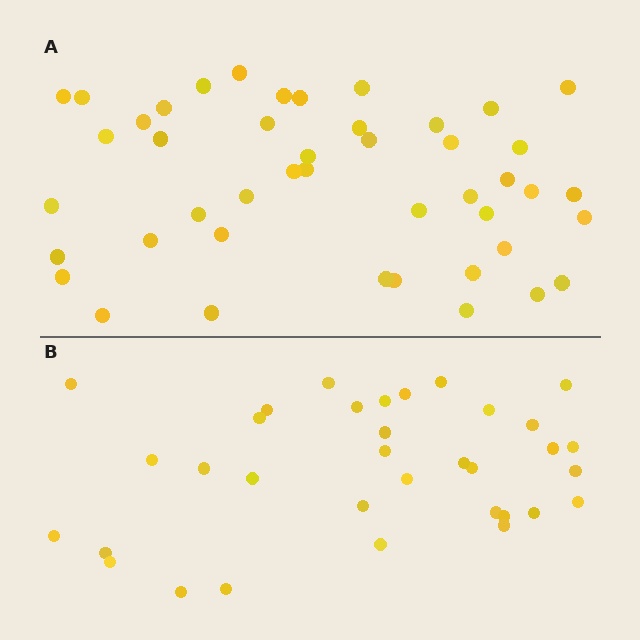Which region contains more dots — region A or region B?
Region A (the top region) has more dots.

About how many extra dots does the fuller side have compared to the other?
Region A has roughly 12 or so more dots than region B.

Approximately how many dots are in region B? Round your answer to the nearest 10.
About 30 dots. (The exact count is 34, which rounds to 30.)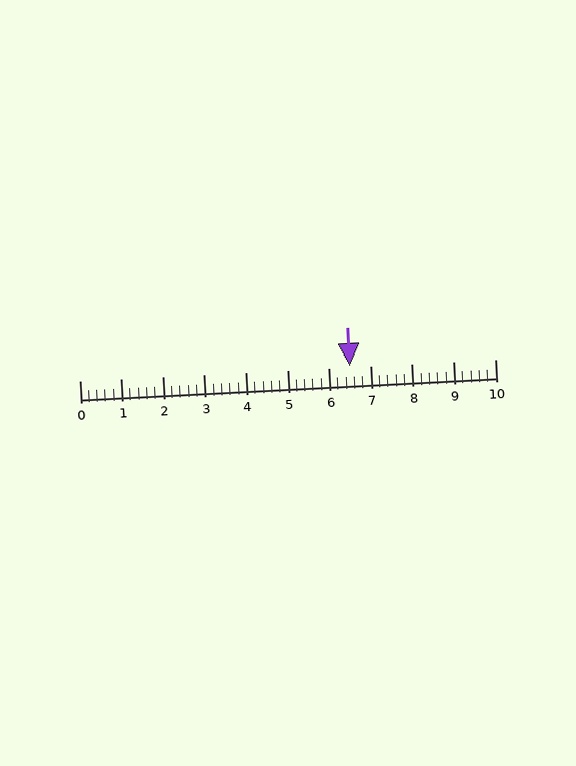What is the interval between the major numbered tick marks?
The major tick marks are spaced 1 units apart.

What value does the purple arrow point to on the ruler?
The purple arrow points to approximately 6.5.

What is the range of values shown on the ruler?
The ruler shows values from 0 to 10.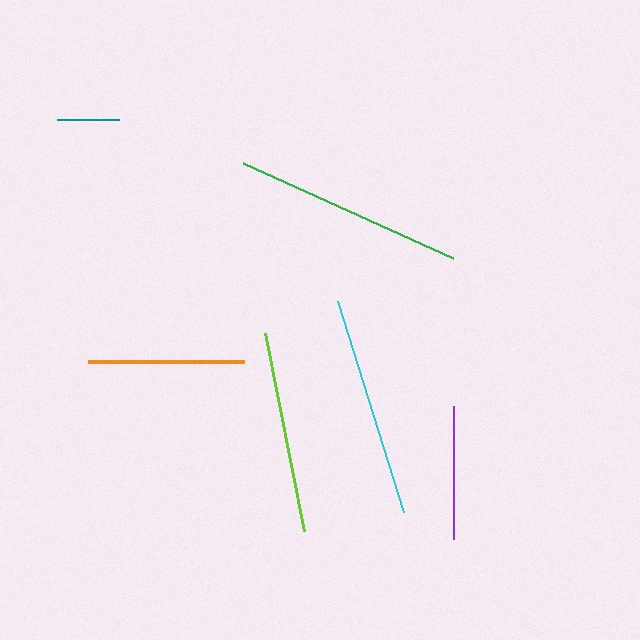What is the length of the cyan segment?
The cyan segment is approximately 221 pixels long.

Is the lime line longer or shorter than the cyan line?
The cyan line is longer than the lime line.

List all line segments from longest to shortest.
From longest to shortest: green, cyan, lime, orange, purple, teal.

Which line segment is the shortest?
The teal line is the shortest at approximately 62 pixels.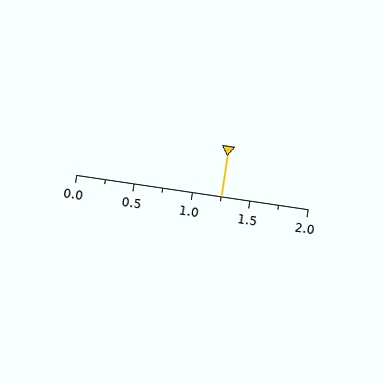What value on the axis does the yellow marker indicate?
The marker indicates approximately 1.25.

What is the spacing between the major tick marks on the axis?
The major ticks are spaced 0.5 apart.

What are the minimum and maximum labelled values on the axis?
The axis runs from 0.0 to 2.0.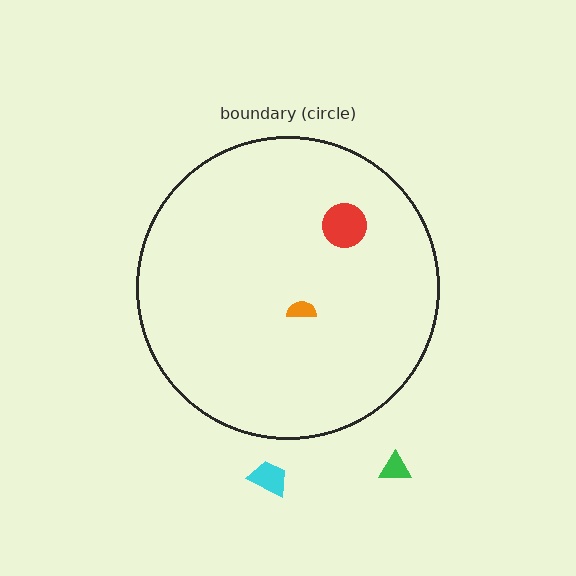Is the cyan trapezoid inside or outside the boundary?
Outside.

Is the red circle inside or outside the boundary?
Inside.